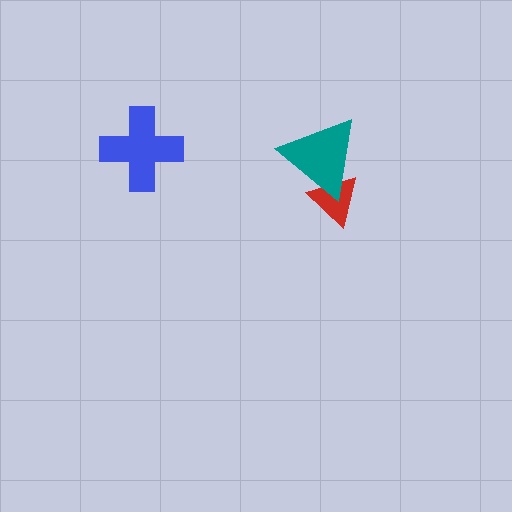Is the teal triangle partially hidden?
No, no other shape covers it.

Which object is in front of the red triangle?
The teal triangle is in front of the red triangle.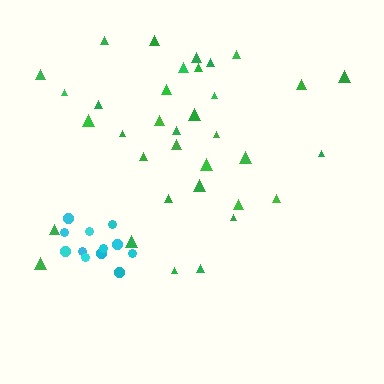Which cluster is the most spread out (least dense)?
Green.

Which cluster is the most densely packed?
Cyan.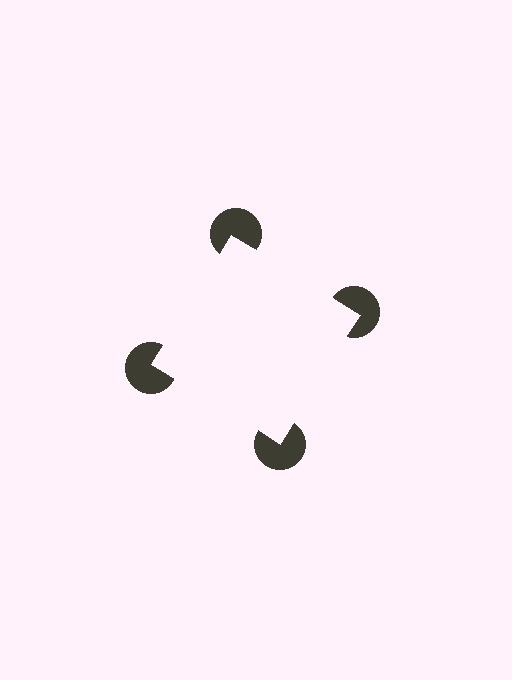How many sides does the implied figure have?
4 sides.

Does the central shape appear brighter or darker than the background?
It typically appears slightly brighter than the background, even though no actual brightness change is drawn.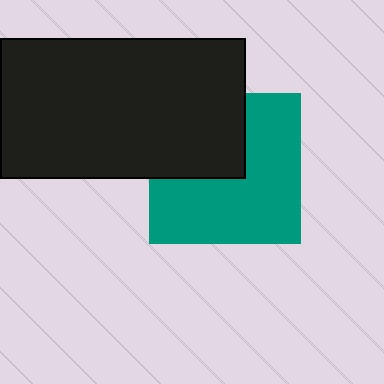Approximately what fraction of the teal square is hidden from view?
Roughly 36% of the teal square is hidden behind the black rectangle.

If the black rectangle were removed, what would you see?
You would see the complete teal square.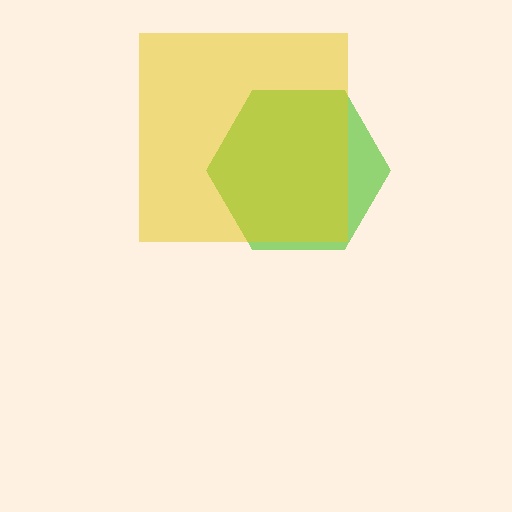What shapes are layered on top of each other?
The layered shapes are: a lime hexagon, a yellow square.